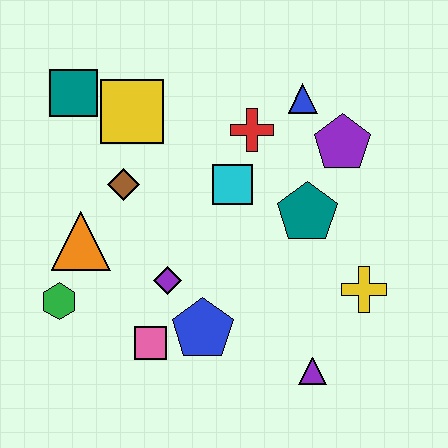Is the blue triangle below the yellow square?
No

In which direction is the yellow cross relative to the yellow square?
The yellow cross is to the right of the yellow square.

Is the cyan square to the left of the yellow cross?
Yes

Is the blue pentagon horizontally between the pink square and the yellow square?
No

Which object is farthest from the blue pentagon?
The teal square is farthest from the blue pentagon.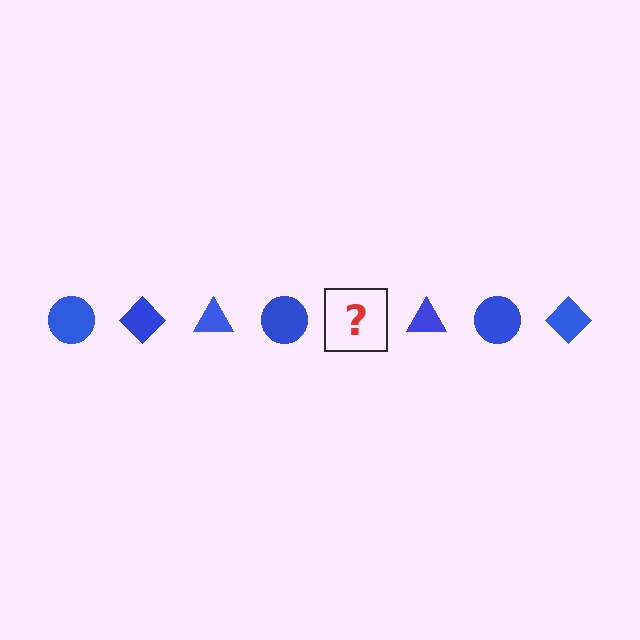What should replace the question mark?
The question mark should be replaced with a blue diamond.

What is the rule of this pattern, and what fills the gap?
The rule is that the pattern cycles through circle, diamond, triangle shapes in blue. The gap should be filled with a blue diamond.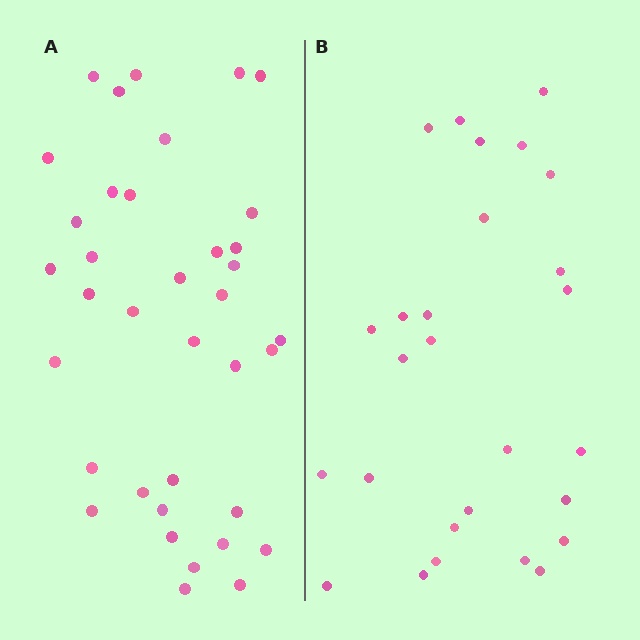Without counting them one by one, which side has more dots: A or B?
Region A (the left region) has more dots.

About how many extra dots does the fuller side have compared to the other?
Region A has roughly 10 or so more dots than region B.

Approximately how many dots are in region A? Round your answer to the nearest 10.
About 40 dots. (The exact count is 37, which rounds to 40.)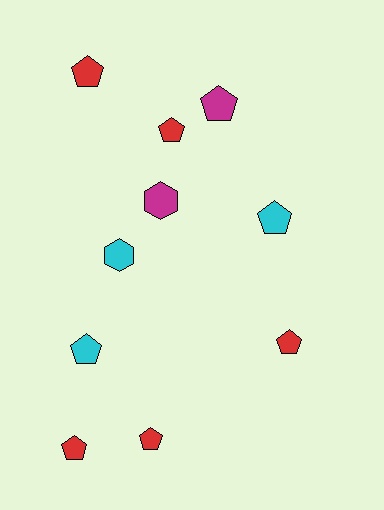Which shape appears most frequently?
Pentagon, with 8 objects.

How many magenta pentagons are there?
There is 1 magenta pentagon.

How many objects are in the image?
There are 10 objects.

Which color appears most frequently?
Red, with 5 objects.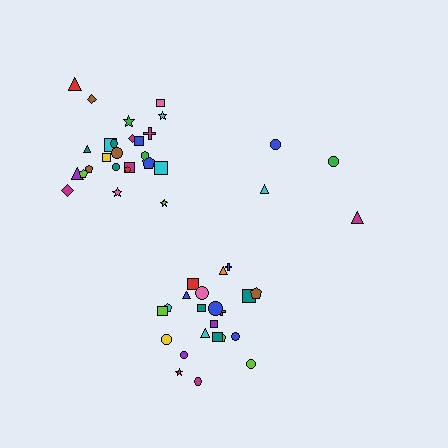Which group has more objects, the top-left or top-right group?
The top-left group.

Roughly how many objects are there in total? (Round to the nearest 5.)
Roughly 50 objects in total.